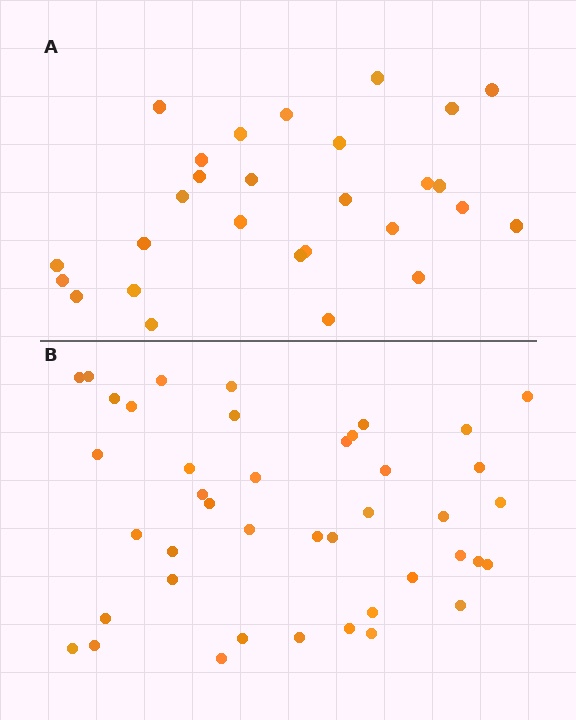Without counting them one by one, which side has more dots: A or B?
Region B (the bottom region) has more dots.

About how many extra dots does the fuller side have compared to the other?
Region B has approximately 15 more dots than region A.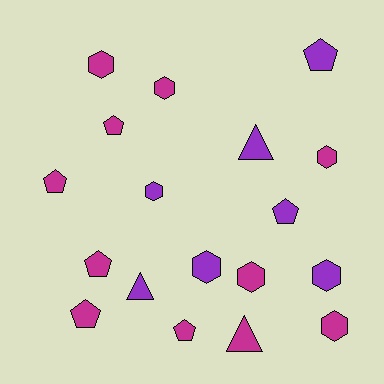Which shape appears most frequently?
Hexagon, with 8 objects.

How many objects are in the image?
There are 18 objects.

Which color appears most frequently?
Magenta, with 11 objects.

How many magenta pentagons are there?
There are 5 magenta pentagons.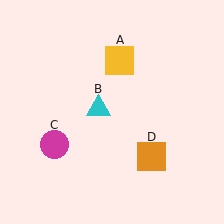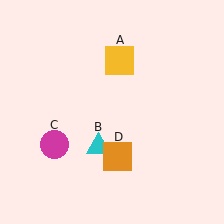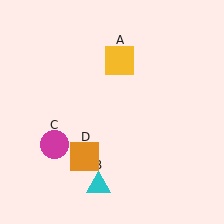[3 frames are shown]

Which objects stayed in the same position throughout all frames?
Yellow square (object A) and magenta circle (object C) remained stationary.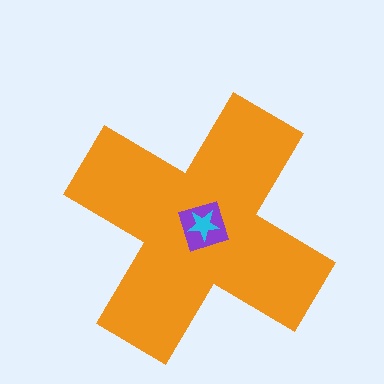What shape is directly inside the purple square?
The cyan star.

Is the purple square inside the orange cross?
Yes.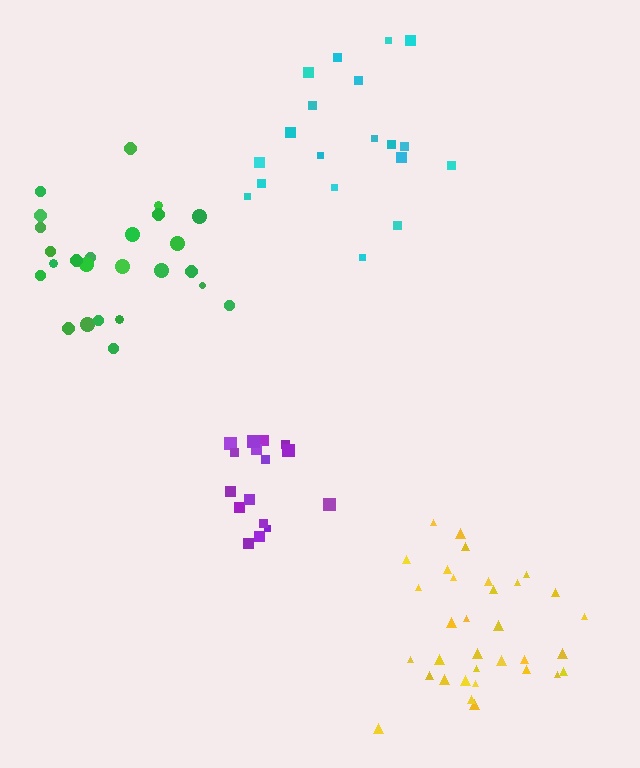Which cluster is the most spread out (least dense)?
Cyan.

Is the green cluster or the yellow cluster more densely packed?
Yellow.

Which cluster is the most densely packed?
Purple.